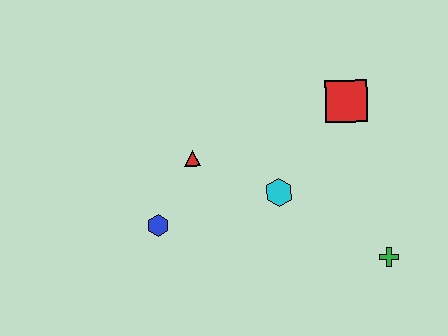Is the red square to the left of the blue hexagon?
No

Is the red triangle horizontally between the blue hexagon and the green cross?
Yes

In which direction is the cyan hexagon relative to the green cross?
The cyan hexagon is to the left of the green cross.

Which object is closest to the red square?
The cyan hexagon is closest to the red square.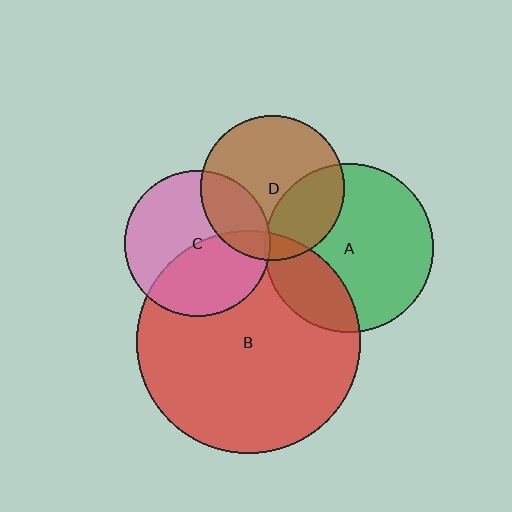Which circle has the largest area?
Circle B (red).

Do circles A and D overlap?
Yes.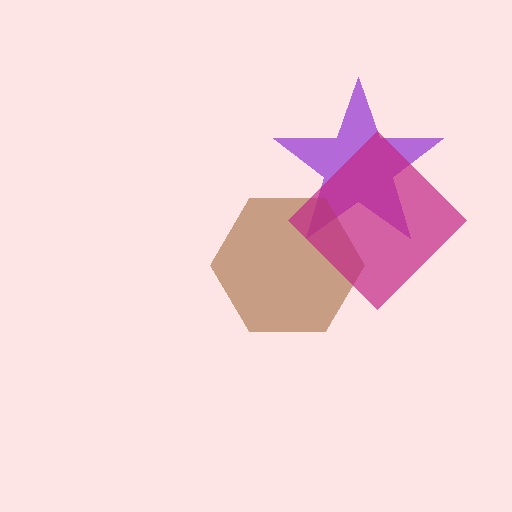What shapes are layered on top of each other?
The layered shapes are: a purple star, a brown hexagon, a magenta diamond.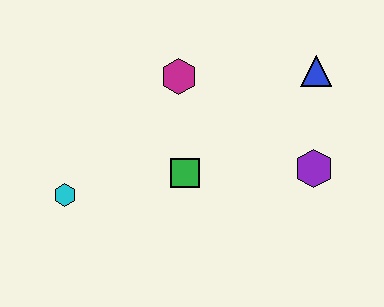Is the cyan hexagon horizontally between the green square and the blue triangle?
No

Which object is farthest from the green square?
The blue triangle is farthest from the green square.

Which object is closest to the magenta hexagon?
The green square is closest to the magenta hexagon.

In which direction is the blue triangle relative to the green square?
The blue triangle is to the right of the green square.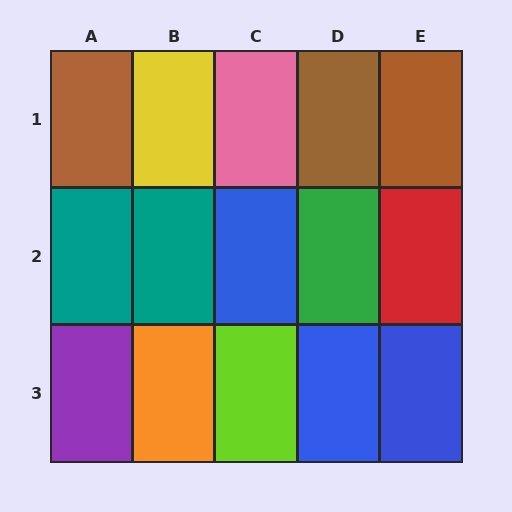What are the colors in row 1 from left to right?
Brown, yellow, pink, brown, brown.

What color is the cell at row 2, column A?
Teal.